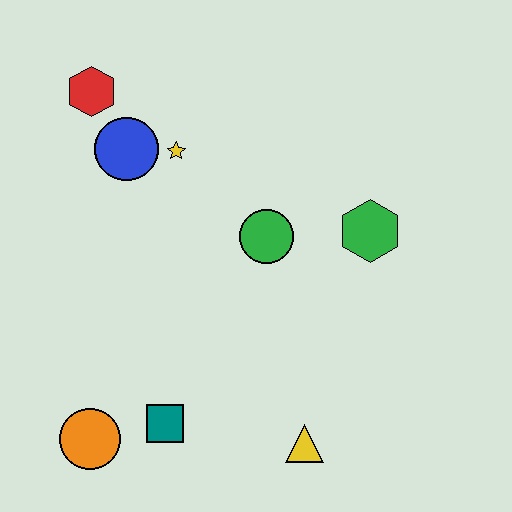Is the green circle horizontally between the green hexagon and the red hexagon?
Yes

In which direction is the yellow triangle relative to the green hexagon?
The yellow triangle is below the green hexagon.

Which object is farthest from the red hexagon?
The yellow triangle is farthest from the red hexagon.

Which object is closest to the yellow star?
The blue circle is closest to the yellow star.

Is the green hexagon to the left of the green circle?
No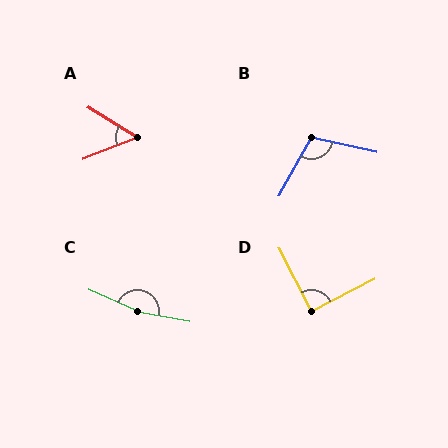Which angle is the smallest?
A, at approximately 53 degrees.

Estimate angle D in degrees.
Approximately 90 degrees.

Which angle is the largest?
C, at approximately 167 degrees.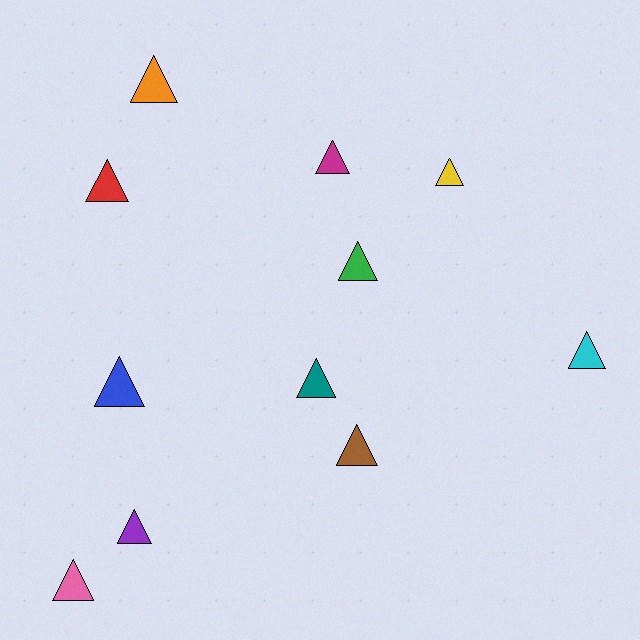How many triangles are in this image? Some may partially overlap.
There are 11 triangles.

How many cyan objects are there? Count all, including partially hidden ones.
There is 1 cyan object.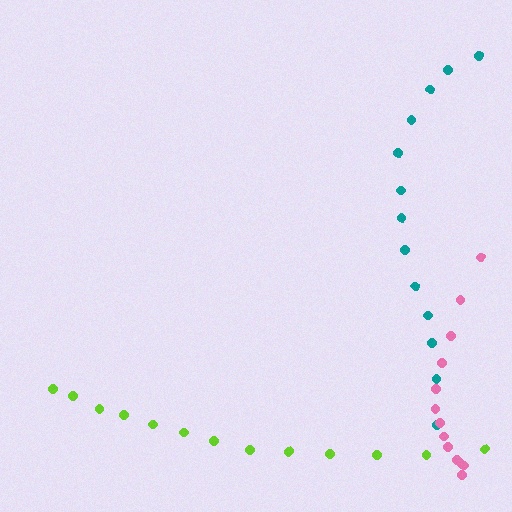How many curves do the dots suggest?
There are 3 distinct paths.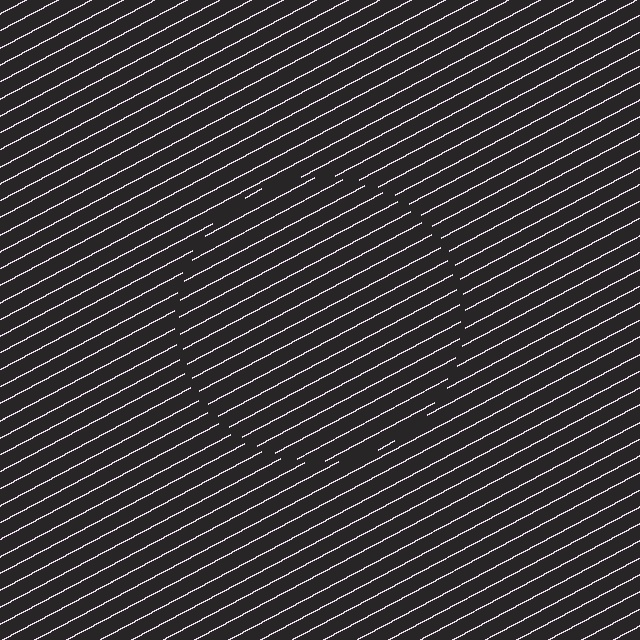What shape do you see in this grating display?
An illusory circle. The interior of the shape contains the same grating, shifted by half a period — the contour is defined by the phase discontinuity where line-ends from the inner and outer gratings abut.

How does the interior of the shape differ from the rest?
The interior of the shape contains the same grating, shifted by half a period — the contour is defined by the phase discontinuity where line-ends from the inner and outer gratings abut.